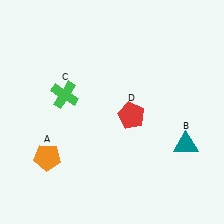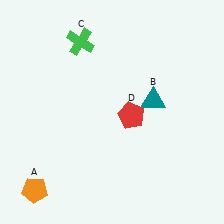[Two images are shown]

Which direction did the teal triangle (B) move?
The teal triangle (B) moved up.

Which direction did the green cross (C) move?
The green cross (C) moved up.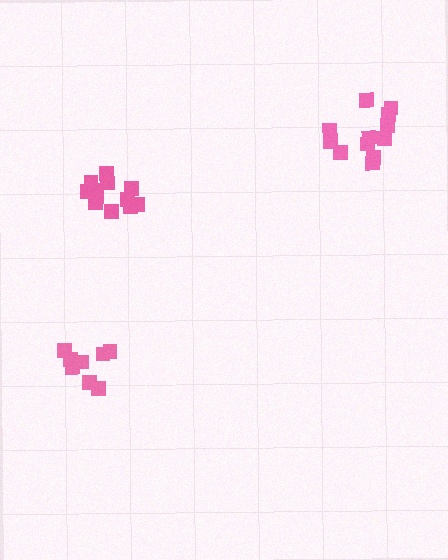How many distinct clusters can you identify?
There are 3 distinct clusters.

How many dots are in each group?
Group 1: 8 dots, Group 2: 12 dots, Group 3: 13 dots (33 total).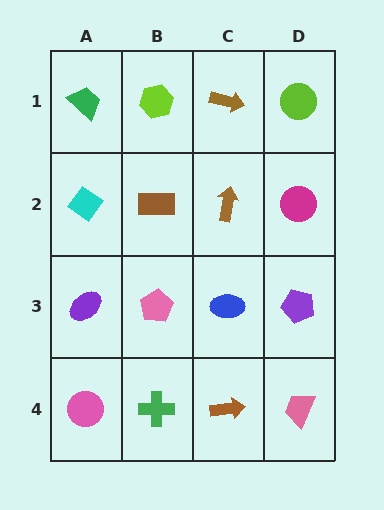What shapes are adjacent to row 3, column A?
A cyan diamond (row 2, column A), a pink circle (row 4, column A), a pink pentagon (row 3, column B).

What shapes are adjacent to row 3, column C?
A brown arrow (row 2, column C), a brown arrow (row 4, column C), a pink pentagon (row 3, column B), a purple pentagon (row 3, column D).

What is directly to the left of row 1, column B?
A green trapezoid.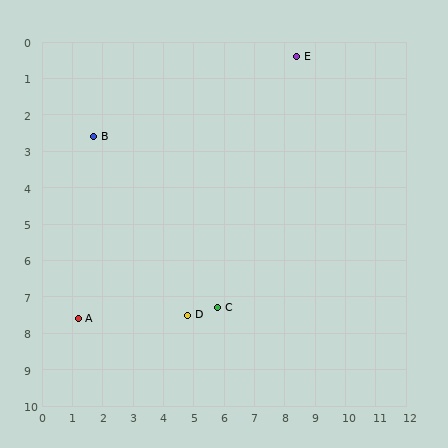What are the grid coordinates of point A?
Point A is at approximately (1.2, 7.6).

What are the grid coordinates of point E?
Point E is at approximately (8.4, 0.4).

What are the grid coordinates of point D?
Point D is at approximately (4.8, 7.5).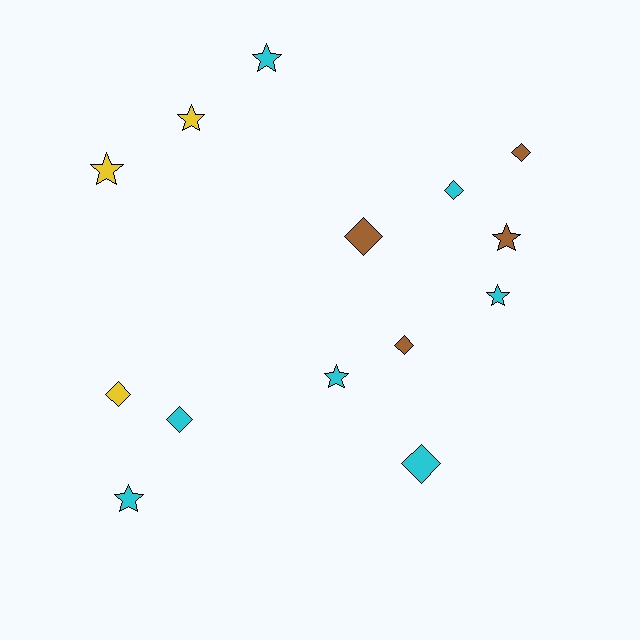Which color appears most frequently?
Cyan, with 7 objects.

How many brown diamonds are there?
There are 3 brown diamonds.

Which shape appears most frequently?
Star, with 7 objects.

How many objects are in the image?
There are 14 objects.